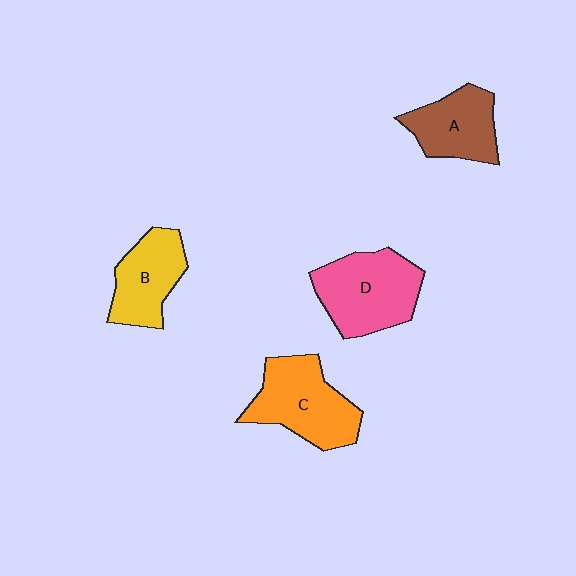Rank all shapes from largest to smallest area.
From largest to smallest: D (pink), C (orange), B (yellow), A (brown).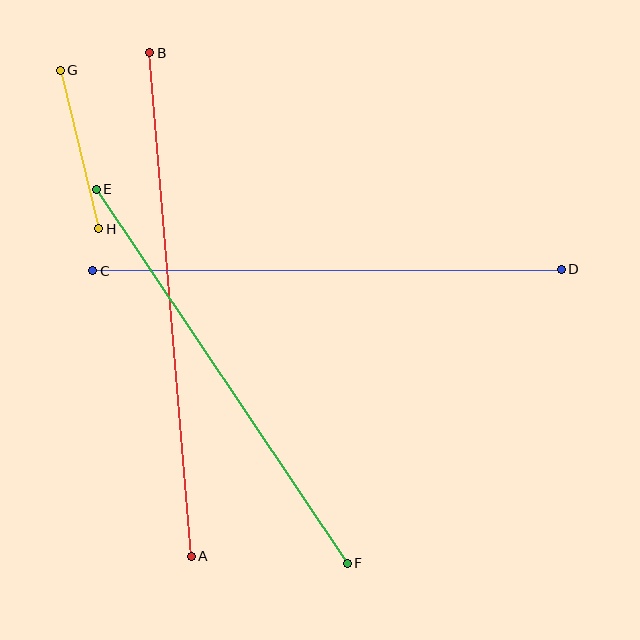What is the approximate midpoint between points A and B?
The midpoint is at approximately (170, 304) pixels.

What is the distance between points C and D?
The distance is approximately 468 pixels.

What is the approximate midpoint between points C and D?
The midpoint is at approximately (327, 270) pixels.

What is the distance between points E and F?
The distance is approximately 451 pixels.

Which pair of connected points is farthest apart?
Points A and B are farthest apart.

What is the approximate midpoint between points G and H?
The midpoint is at approximately (79, 149) pixels.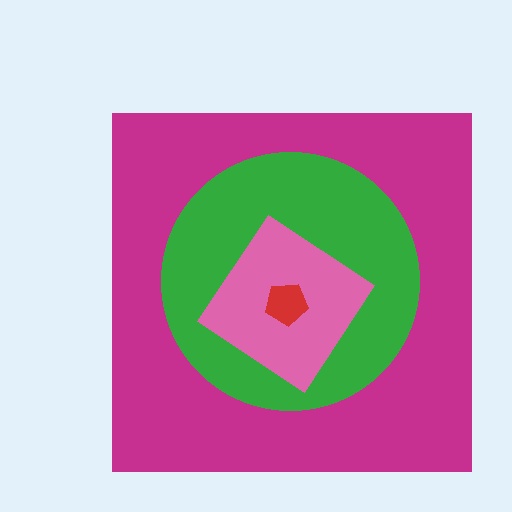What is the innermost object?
The red pentagon.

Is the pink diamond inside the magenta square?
Yes.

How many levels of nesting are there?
4.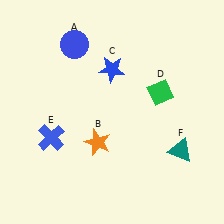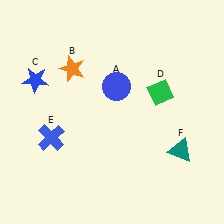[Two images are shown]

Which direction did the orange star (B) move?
The orange star (B) moved up.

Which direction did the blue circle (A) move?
The blue circle (A) moved down.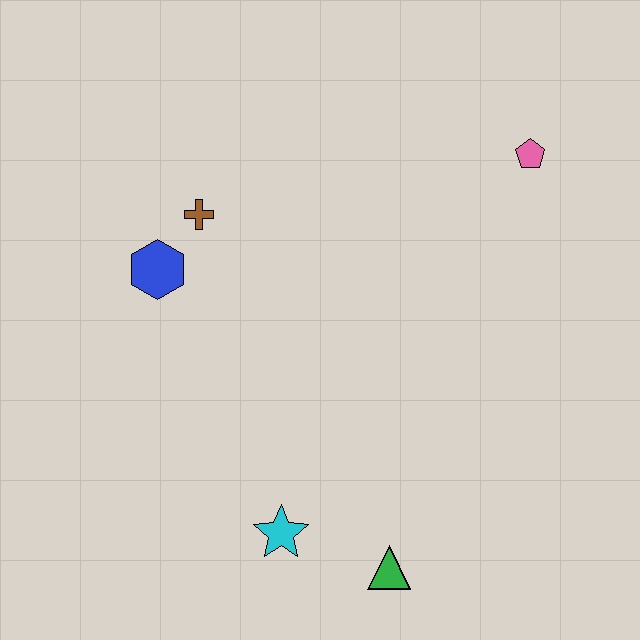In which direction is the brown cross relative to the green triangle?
The brown cross is above the green triangle.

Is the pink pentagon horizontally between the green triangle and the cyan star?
No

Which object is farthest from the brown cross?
The green triangle is farthest from the brown cross.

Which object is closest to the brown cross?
The blue hexagon is closest to the brown cross.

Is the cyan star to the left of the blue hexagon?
No